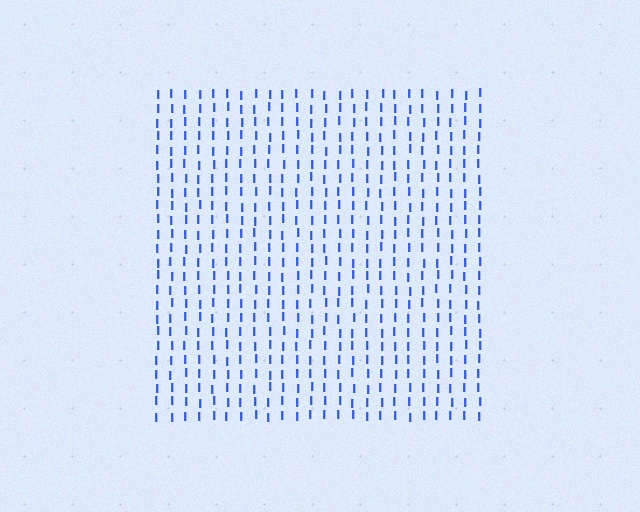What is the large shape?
The large shape is a square.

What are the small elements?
The small elements are letter I's.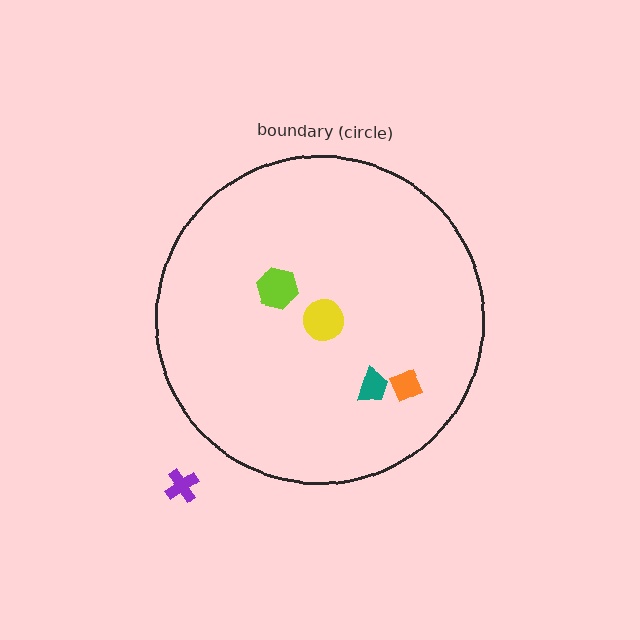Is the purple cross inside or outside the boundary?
Outside.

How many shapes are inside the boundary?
4 inside, 1 outside.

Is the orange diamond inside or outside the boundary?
Inside.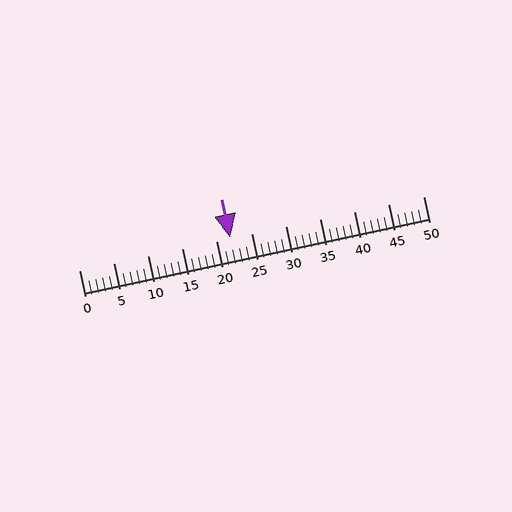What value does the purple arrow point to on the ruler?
The purple arrow points to approximately 22.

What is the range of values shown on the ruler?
The ruler shows values from 0 to 50.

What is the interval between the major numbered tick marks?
The major tick marks are spaced 5 units apart.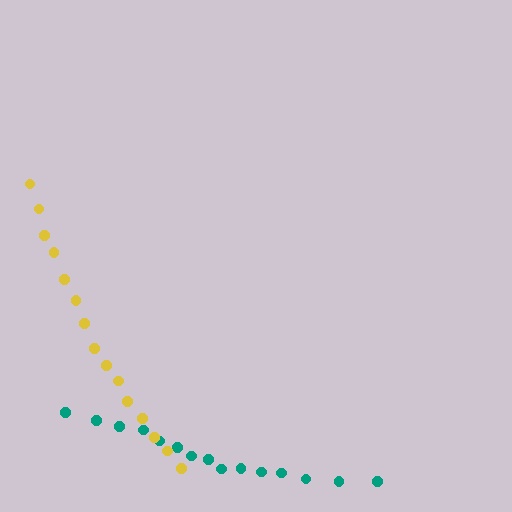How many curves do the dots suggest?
There are 2 distinct paths.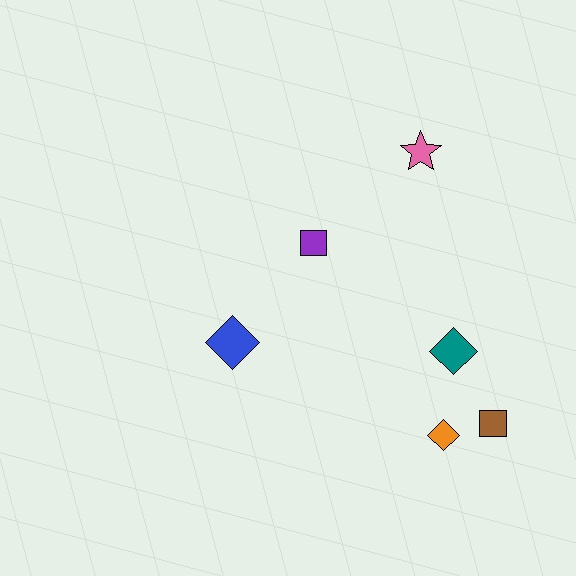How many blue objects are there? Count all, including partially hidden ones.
There is 1 blue object.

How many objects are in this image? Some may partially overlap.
There are 6 objects.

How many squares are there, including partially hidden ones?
There are 2 squares.